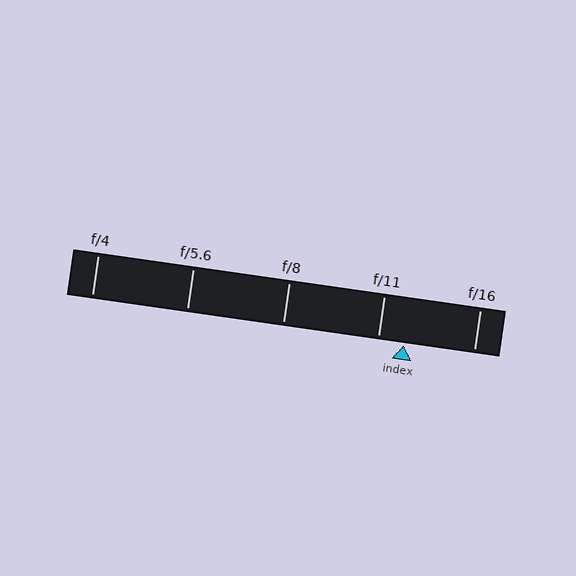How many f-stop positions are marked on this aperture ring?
There are 5 f-stop positions marked.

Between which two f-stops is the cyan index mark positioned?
The index mark is between f/11 and f/16.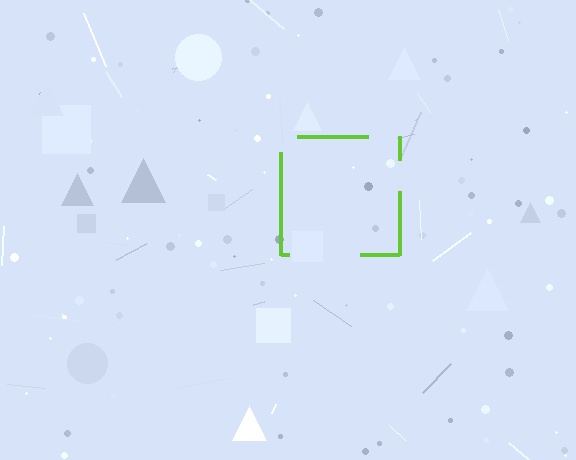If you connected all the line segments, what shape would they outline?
They would outline a square.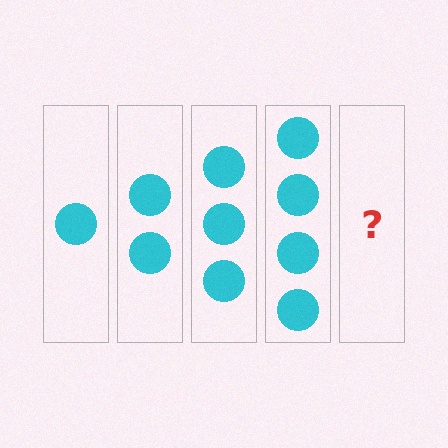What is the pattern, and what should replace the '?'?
The pattern is that each step adds one more circle. The '?' should be 5 circles.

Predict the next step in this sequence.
The next step is 5 circles.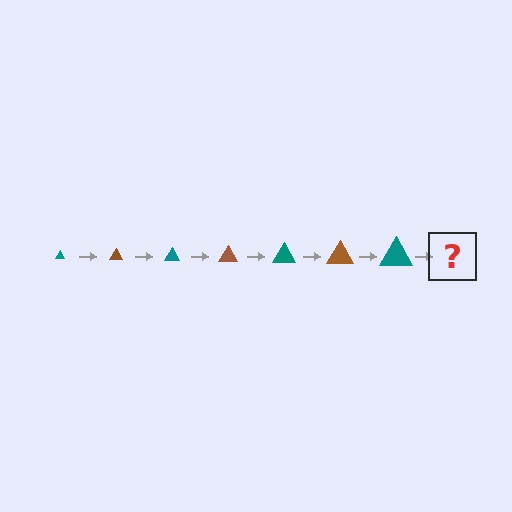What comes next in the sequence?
The next element should be a brown triangle, larger than the previous one.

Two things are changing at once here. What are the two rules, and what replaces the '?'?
The two rules are that the triangle grows larger each step and the color cycles through teal and brown. The '?' should be a brown triangle, larger than the previous one.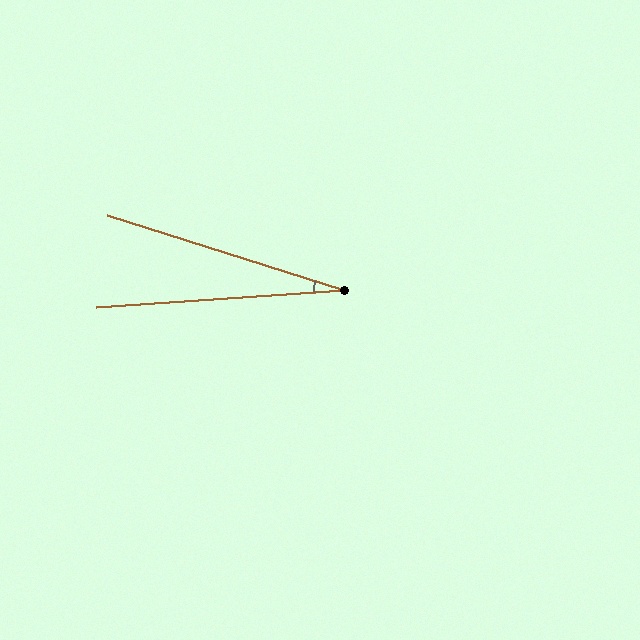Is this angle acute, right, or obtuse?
It is acute.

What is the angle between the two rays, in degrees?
Approximately 22 degrees.